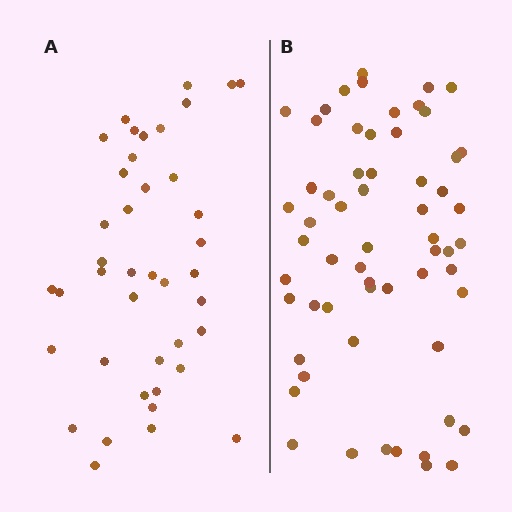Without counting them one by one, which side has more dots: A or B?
Region B (the right region) has more dots.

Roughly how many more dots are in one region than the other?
Region B has approximately 20 more dots than region A.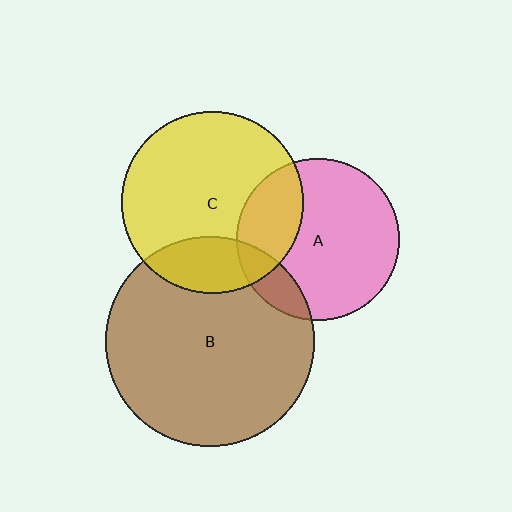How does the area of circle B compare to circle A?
Approximately 1.7 times.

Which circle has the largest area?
Circle B (brown).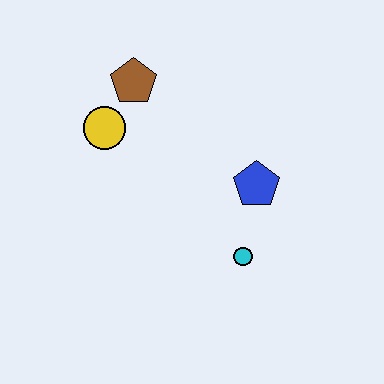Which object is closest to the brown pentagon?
The yellow circle is closest to the brown pentagon.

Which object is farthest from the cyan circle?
The brown pentagon is farthest from the cyan circle.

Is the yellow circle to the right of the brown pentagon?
No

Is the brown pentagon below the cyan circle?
No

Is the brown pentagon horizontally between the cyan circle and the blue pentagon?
No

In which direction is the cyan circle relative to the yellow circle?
The cyan circle is to the right of the yellow circle.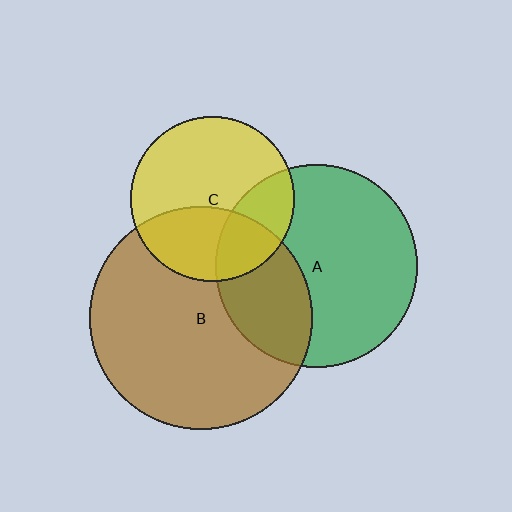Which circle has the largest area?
Circle B (brown).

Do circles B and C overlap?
Yes.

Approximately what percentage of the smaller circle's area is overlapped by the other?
Approximately 35%.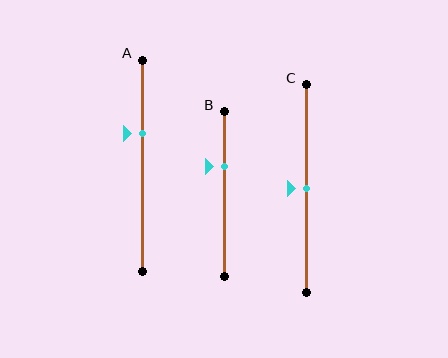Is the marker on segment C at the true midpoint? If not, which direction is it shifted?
Yes, the marker on segment C is at the true midpoint.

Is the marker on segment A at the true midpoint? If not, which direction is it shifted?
No, the marker on segment A is shifted upward by about 15% of the segment length.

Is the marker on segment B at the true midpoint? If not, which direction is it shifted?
No, the marker on segment B is shifted upward by about 17% of the segment length.